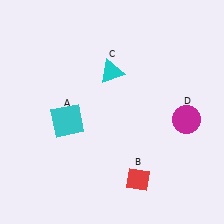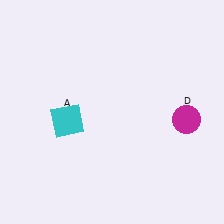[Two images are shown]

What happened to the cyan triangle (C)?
The cyan triangle (C) was removed in Image 2. It was in the top-left area of Image 1.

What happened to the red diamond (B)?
The red diamond (B) was removed in Image 2. It was in the bottom-right area of Image 1.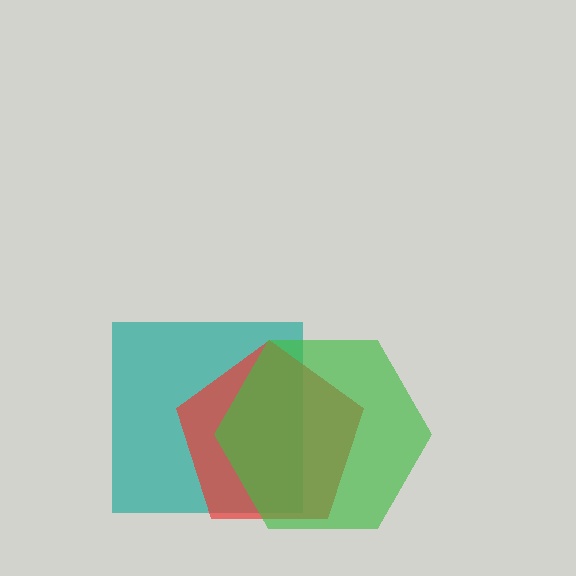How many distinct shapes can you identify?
There are 3 distinct shapes: a teal square, a red pentagon, a green hexagon.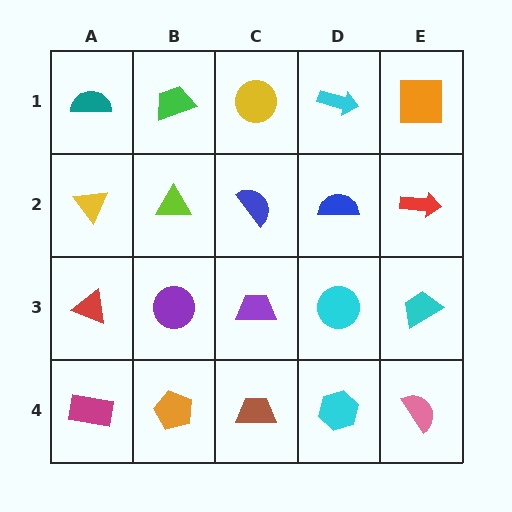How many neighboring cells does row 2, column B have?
4.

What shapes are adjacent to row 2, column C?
A yellow circle (row 1, column C), a purple trapezoid (row 3, column C), a lime triangle (row 2, column B), a blue semicircle (row 2, column D).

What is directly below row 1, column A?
A yellow triangle.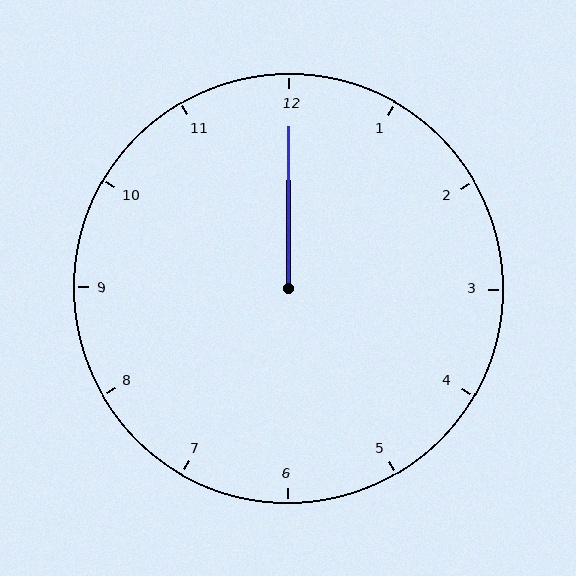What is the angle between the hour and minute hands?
Approximately 0 degrees.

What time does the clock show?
12:00.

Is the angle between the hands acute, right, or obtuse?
It is acute.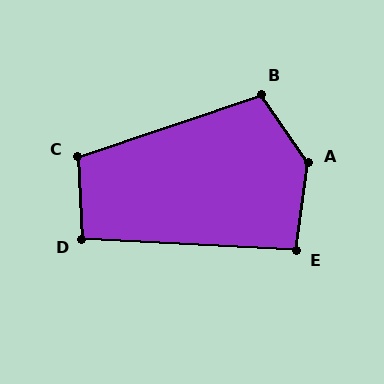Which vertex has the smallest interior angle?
E, at approximately 95 degrees.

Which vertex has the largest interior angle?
A, at approximately 138 degrees.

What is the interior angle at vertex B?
Approximately 106 degrees (obtuse).